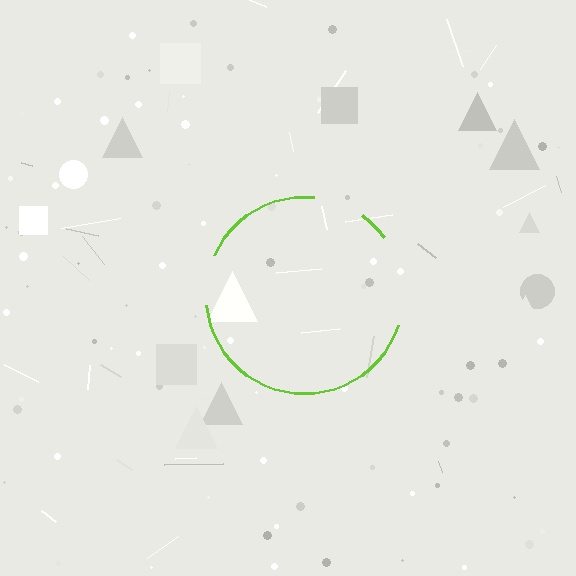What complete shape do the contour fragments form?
The contour fragments form a circle.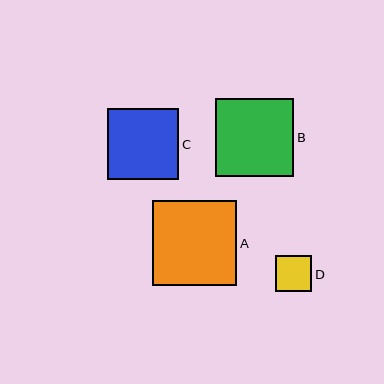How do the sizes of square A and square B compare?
Square A and square B are approximately the same size.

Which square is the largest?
Square A is the largest with a size of approximately 84 pixels.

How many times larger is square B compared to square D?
Square B is approximately 2.2 times the size of square D.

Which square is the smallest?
Square D is the smallest with a size of approximately 36 pixels.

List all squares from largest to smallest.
From largest to smallest: A, B, C, D.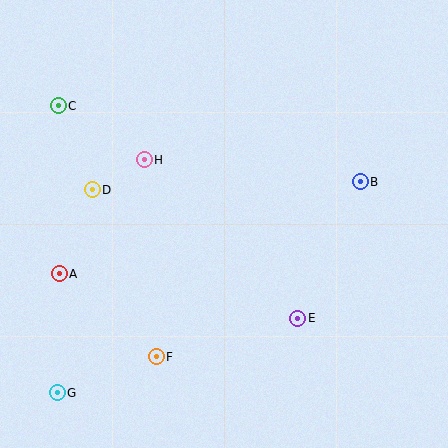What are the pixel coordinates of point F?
Point F is at (156, 357).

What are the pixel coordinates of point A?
Point A is at (59, 274).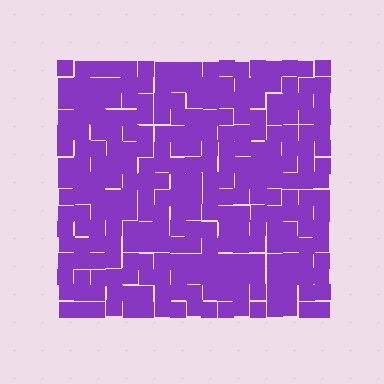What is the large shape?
The large shape is a square.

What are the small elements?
The small elements are squares.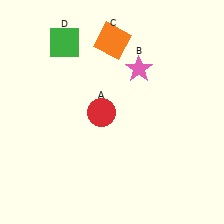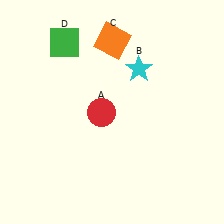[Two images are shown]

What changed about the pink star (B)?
In Image 1, B is pink. In Image 2, it changed to cyan.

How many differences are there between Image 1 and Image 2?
There is 1 difference between the two images.